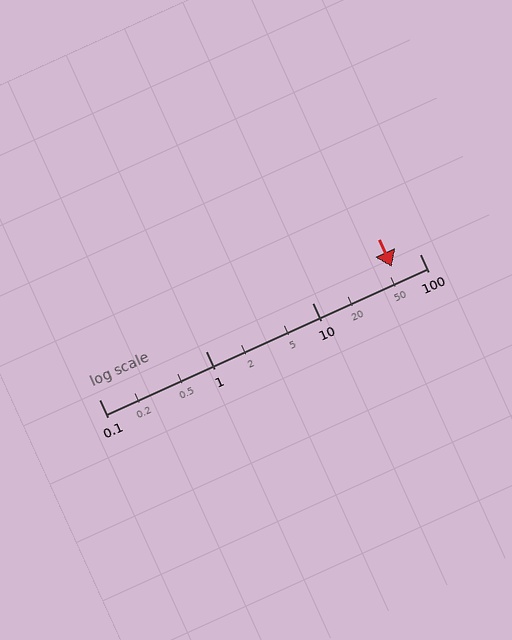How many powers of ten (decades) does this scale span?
The scale spans 3 decades, from 0.1 to 100.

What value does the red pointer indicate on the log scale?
The pointer indicates approximately 55.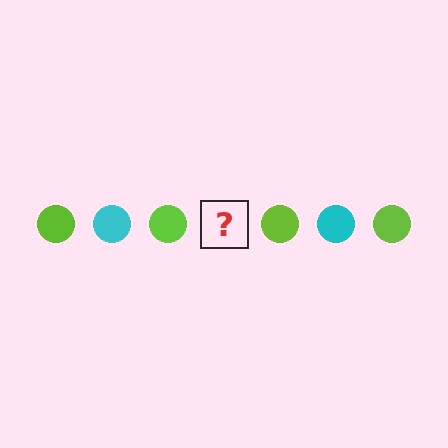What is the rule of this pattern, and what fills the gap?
The rule is that the pattern cycles through lime, cyan circles. The gap should be filled with a cyan circle.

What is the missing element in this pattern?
The missing element is a cyan circle.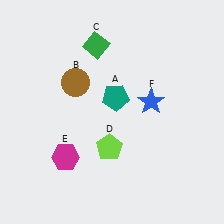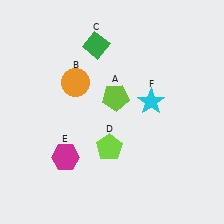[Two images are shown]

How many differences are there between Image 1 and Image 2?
There are 3 differences between the two images.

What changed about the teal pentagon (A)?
In Image 1, A is teal. In Image 2, it changed to lime.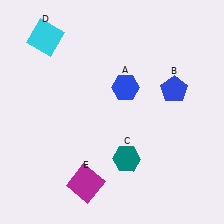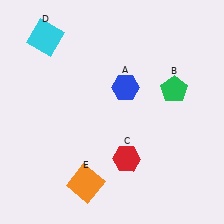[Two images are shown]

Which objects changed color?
B changed from blue to green. C changed from teal to red. E changed from magenta to orange.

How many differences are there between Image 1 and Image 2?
There are 3 differences between the two images.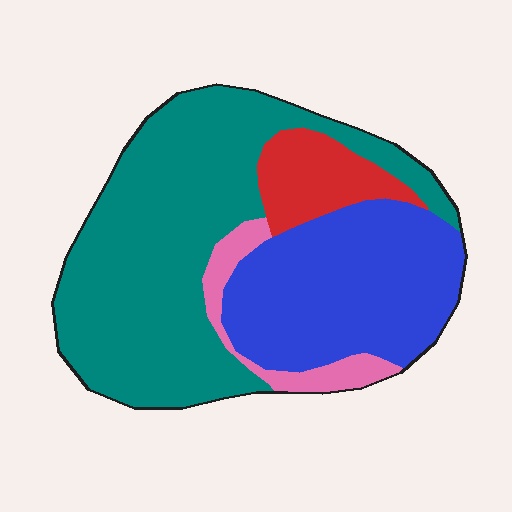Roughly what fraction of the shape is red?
Red covers 10% of the shape.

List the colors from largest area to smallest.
From largest to smallest: teal, blue, red, pink.